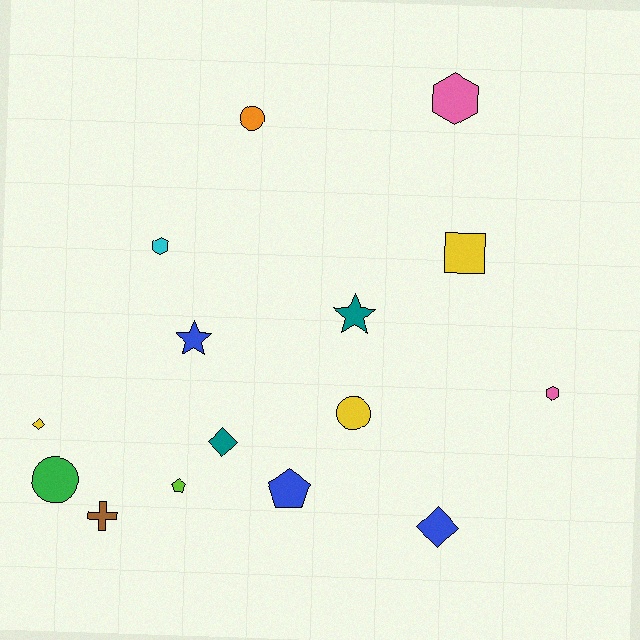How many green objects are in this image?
There is 1 green object.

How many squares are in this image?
There is 1 square.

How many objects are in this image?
There are 15 objects.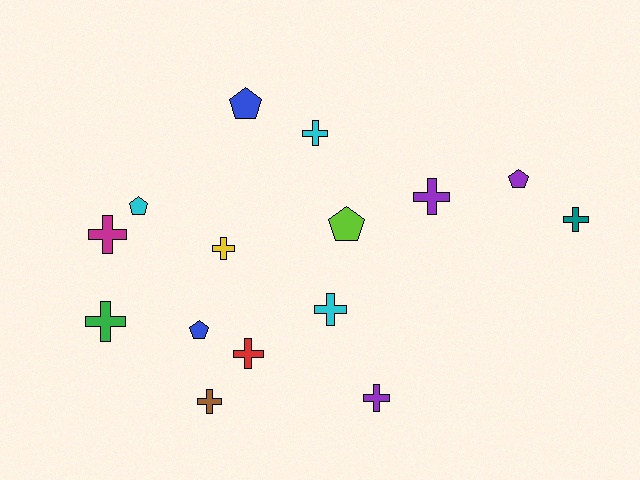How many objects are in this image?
There are 15 objects.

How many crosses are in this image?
There are 10 crosses.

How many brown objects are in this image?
There is 1 brown object.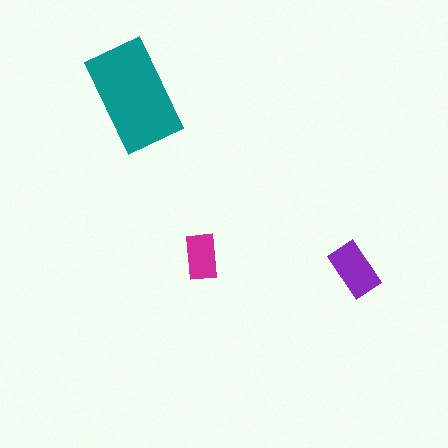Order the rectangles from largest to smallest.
the teal one, the purple one, the magenta one.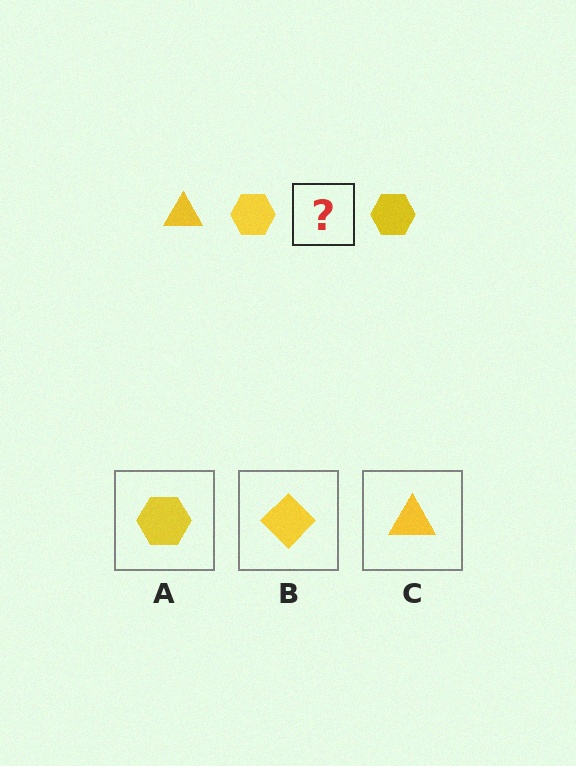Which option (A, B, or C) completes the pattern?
C.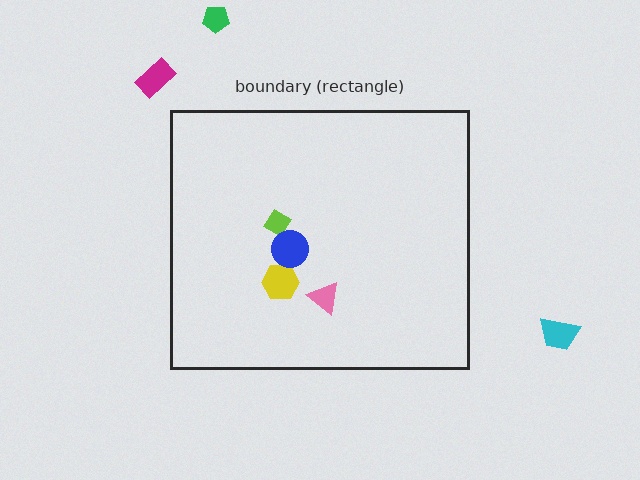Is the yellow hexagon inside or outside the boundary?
Inside.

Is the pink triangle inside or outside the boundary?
Inside.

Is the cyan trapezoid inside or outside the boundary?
Outside.